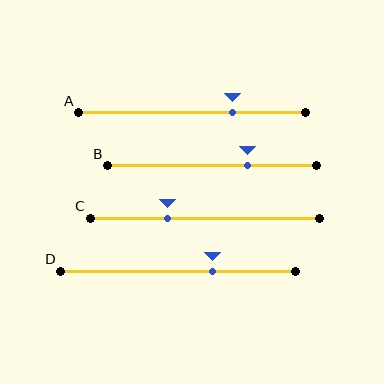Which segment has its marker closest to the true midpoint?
Segment D has its marker closest to the true midpoint.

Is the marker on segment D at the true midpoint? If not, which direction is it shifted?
No, the marker on segment D is shifted to the right by about 15% of the segment length.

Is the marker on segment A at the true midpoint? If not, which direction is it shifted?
No, the marker on segment A is shifted to the right by about 18% of the segment length.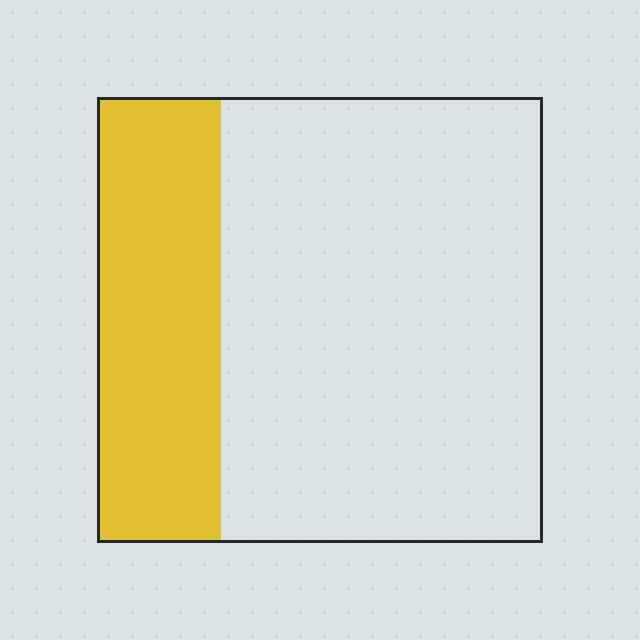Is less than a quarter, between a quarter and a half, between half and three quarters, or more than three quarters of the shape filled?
Between a quarter and a half.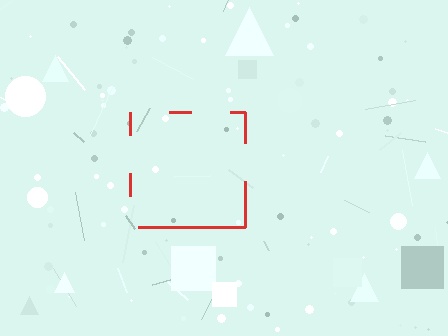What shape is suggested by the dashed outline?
The dashed outline suggests a square.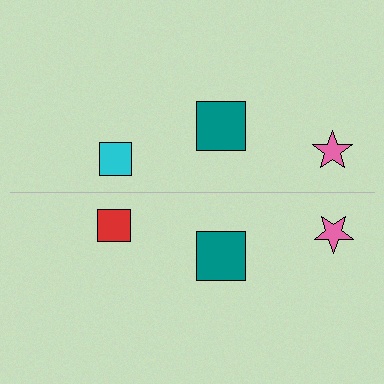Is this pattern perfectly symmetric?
No, the pattern is not perfectly symmetric. The red square on the bottom side breaks the symmetry — its mirror counterpart is cyan.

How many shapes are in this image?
There are 6 shapes in this image.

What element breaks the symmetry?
The red square on the bottom side breaks the symmetry — its mirror counterpart is cyan.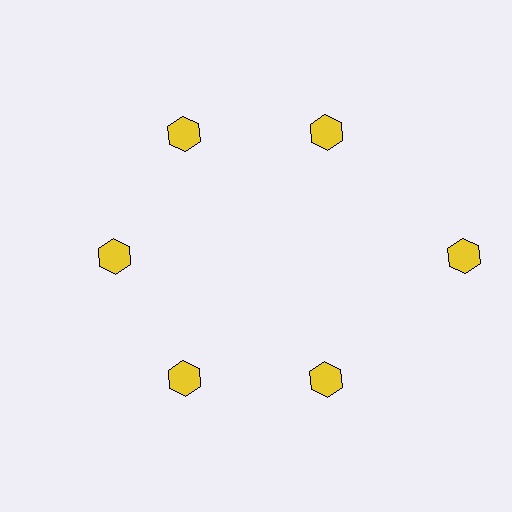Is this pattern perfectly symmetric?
No. The 6 yellow hexagons are arranged in a ring, but one element near the 3 o'clock position is pushed outward from the center, breaking the 6-fold rotational symmetry.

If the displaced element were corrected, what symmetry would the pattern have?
It would have 6-fold rotational symmetry — the pattern would map onto itself every 60 degrees.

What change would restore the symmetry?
The symmetry would be restored by moving it inward, back onto the ring so that all 6 hexagons sit at equal angles and equal distance from the center.